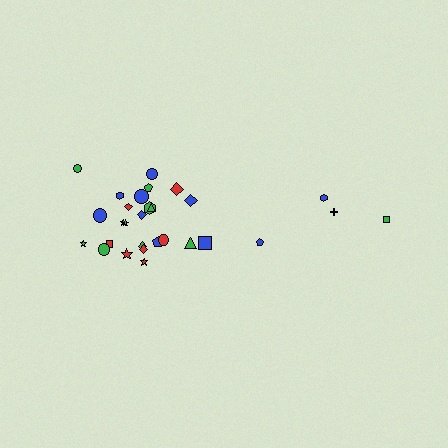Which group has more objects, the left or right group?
The left group.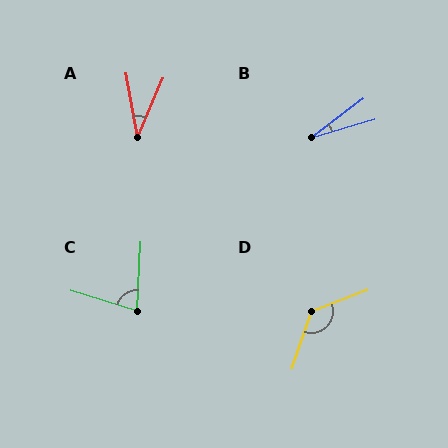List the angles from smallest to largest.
B (20°), A (33°), C (76°), D (129°).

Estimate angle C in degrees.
Approximately 76 degrees.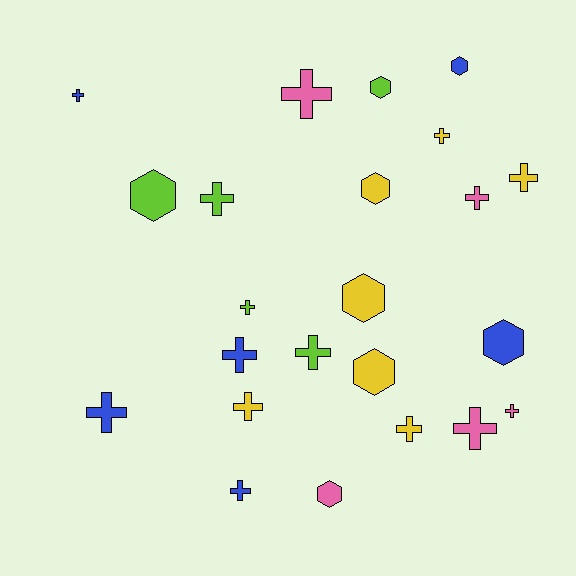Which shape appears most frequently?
Cross, with 15 objects.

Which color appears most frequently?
Yellow, with 7 objects.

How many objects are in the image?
There are 23 objects.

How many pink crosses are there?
There are 4 pink crosses.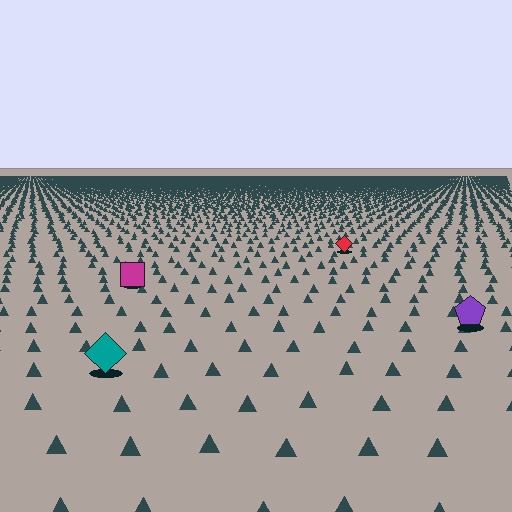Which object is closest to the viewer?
The teal diamond is closest. The texture marks near it are larger and more spread out.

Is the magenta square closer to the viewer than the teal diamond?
No. The teal diamond is closer — you can tell from the texture gradient: the ground texture is coarser near it.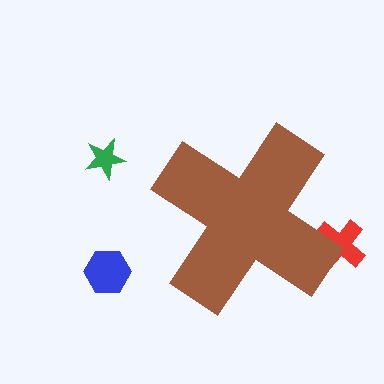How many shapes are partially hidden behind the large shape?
1 shape is partially hidden.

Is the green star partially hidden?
No, the green star is fully visible.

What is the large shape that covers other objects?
A brown cross.